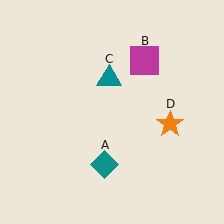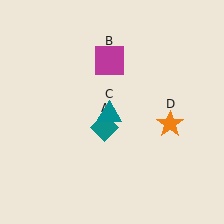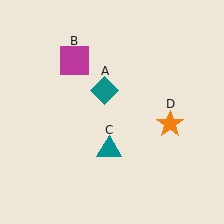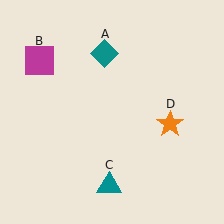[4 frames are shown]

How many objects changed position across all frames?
3 objects changed position: teal diamond (object A), magenta square (object B), teal triangle (object C).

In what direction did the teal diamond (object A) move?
The teal diamond (object A) moved up.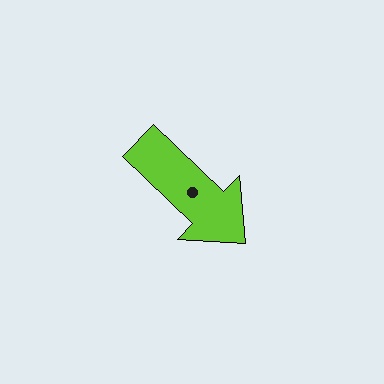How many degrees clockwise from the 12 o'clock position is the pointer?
Approximately 134 degrees.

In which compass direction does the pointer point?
Southeast.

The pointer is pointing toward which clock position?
Roughly 4 o'clock.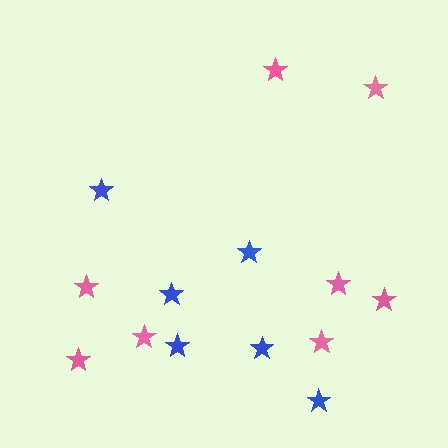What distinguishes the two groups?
There are 2 groups: one group of pink stars (8) and one group of blue stars (6).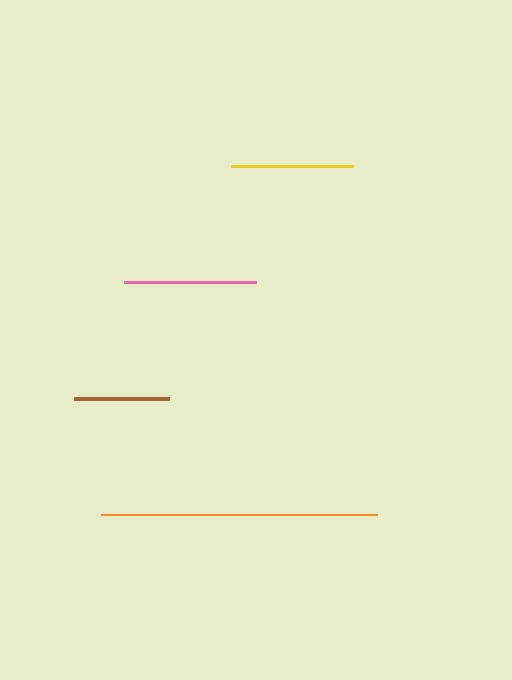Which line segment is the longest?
The orange line is the longest at approximately 277 pixels.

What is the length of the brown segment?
The brown segment is approximately 95 pixels long.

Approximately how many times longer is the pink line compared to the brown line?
The pink line is approximately 1.4 times the length of the brown line.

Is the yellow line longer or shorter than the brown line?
The yellow line is longer than the brown line.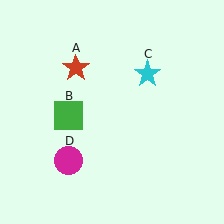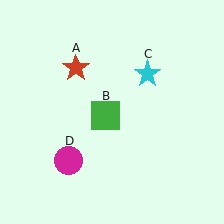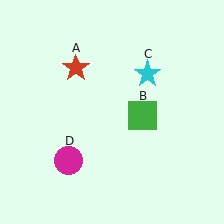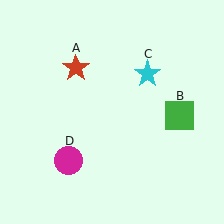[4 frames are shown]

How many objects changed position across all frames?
1 object changed position: green square (object B).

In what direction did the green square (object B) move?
The green square (object B) moved right.